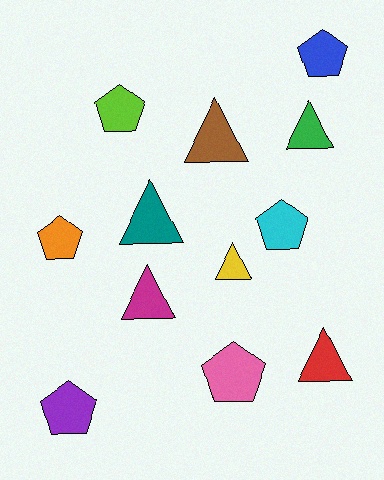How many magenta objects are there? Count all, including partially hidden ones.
There is 1 magenta object.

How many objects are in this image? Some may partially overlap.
There are 12 objects.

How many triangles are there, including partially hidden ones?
There are 6 triangles.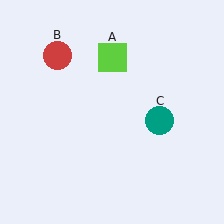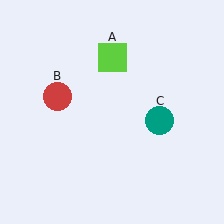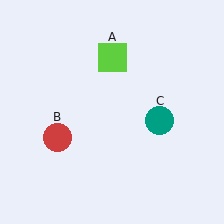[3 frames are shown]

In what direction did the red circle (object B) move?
The red circle (object B) moved down.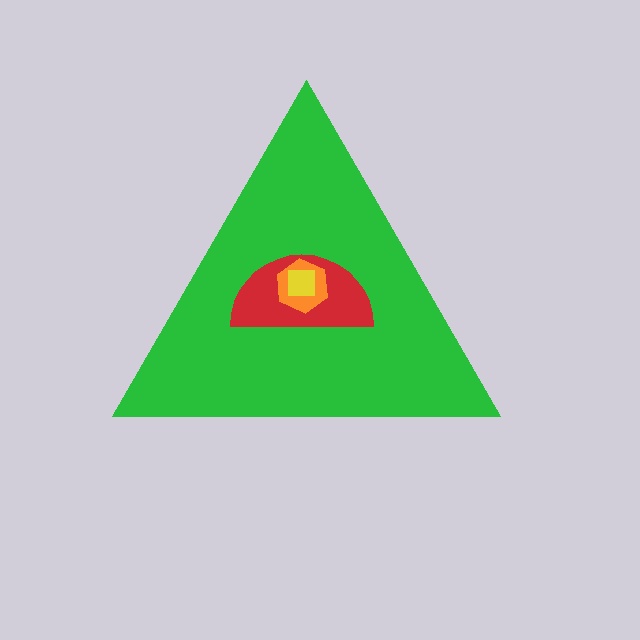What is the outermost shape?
The green triangle.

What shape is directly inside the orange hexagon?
The yellow square.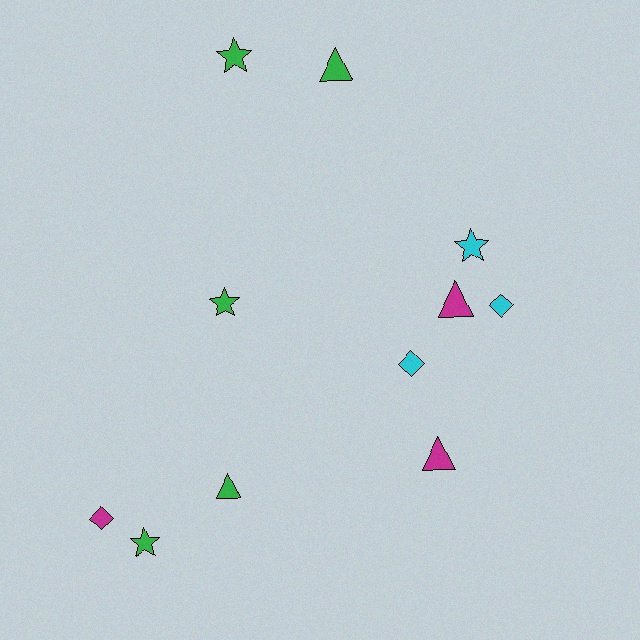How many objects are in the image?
There are 11 objects.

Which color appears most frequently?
Green, with 5 objects.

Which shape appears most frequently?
Star, with 4 objects.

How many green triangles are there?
There are 2 green triangles.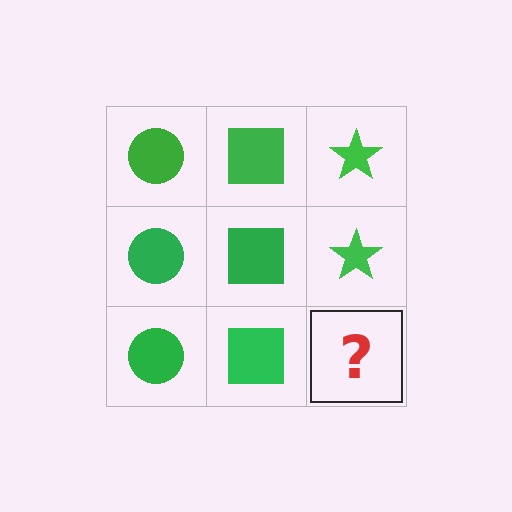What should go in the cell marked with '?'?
The missing cell should contain a green star.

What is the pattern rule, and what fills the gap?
The rule is that each column has a consistent shape. The gap should be filled with a green star.